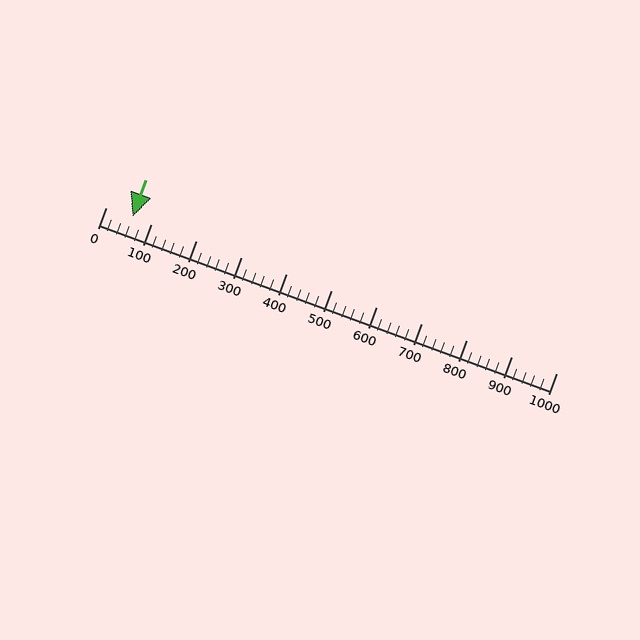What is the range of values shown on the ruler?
The ruler shows values from 0 to 1000.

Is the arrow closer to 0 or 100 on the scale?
The arrow is closer to 100.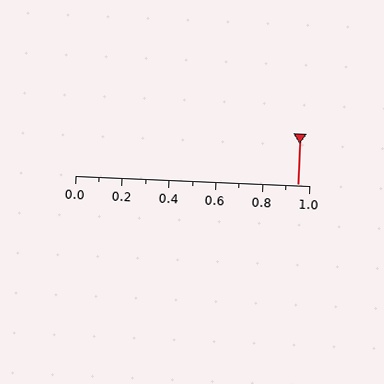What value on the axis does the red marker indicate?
The marker indicates approximately 0.95.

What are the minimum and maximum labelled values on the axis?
The axis runs from 0.0 to 1.0.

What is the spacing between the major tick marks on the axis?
The major ticks are spaced 0.2 apart.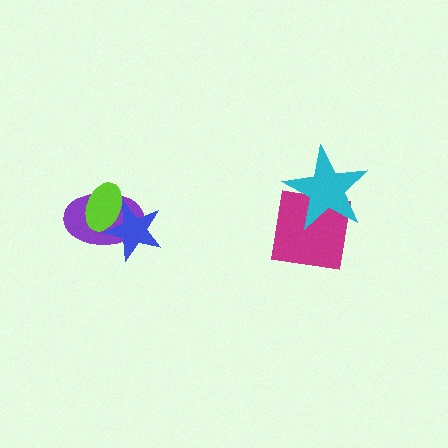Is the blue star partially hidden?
Yes, it is partially covered by another shape.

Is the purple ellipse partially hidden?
Yes, it is partially covered by another shape.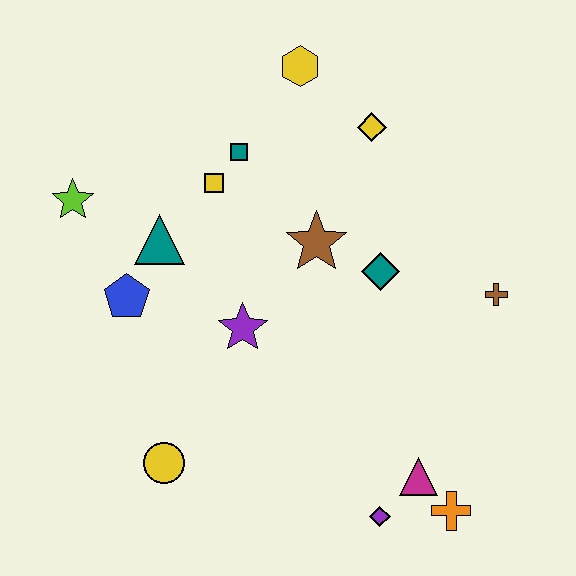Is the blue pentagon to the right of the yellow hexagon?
No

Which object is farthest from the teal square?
The orange cross is farthest from the teal square.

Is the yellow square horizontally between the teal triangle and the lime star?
No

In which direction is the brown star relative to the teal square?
The brown star is below the teal square.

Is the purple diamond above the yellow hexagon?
No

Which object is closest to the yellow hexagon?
The yellow diamond is closest to the yellow hexagon.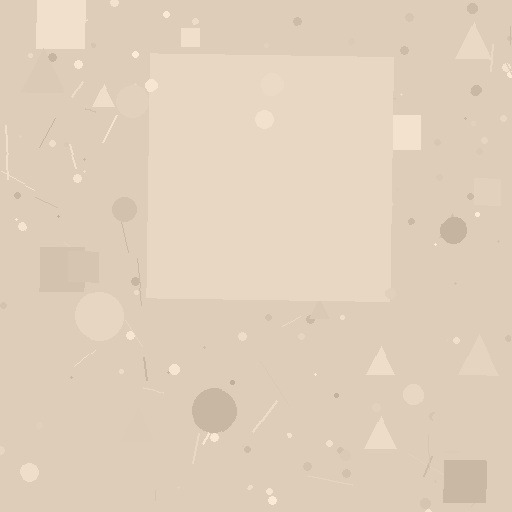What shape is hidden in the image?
A square is hidden in the image.